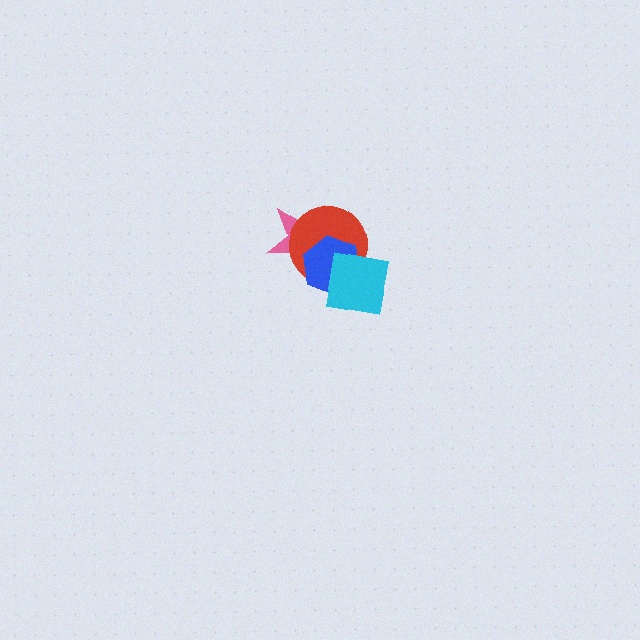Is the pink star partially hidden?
Yes, it is partially covered by another shape.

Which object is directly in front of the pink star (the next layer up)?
The red circle is directly in front of the pink star.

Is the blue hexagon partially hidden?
Yes, it is partially covered by another shape.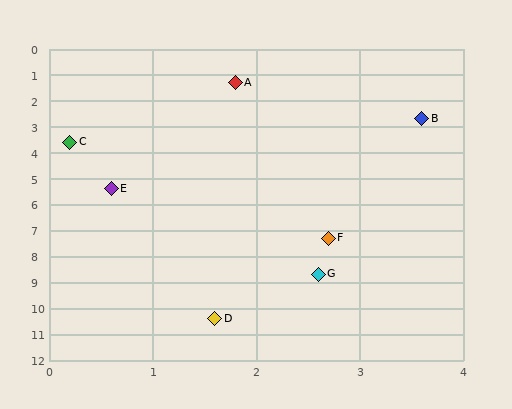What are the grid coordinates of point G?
Point G is at approximately (2.6, 8.7).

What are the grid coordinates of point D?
Point D is at approximately (1.6, 10.4).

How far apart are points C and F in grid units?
Points C and F are about 4.5 grid units apart.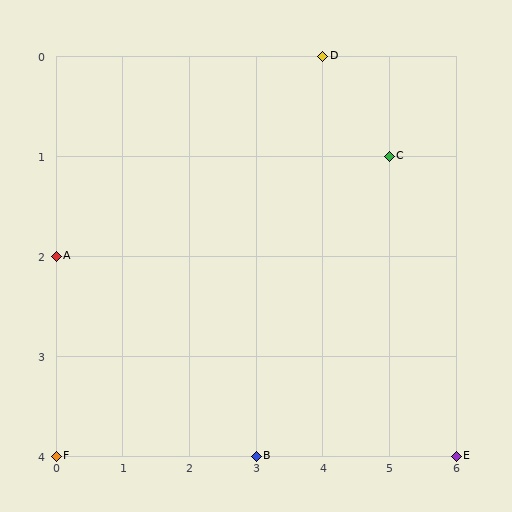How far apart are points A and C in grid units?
Points A and C are 5 columns and 1 row apart (about 5.1 grid units diagonally).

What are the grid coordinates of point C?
Point C is at grid coordinates (5, 1).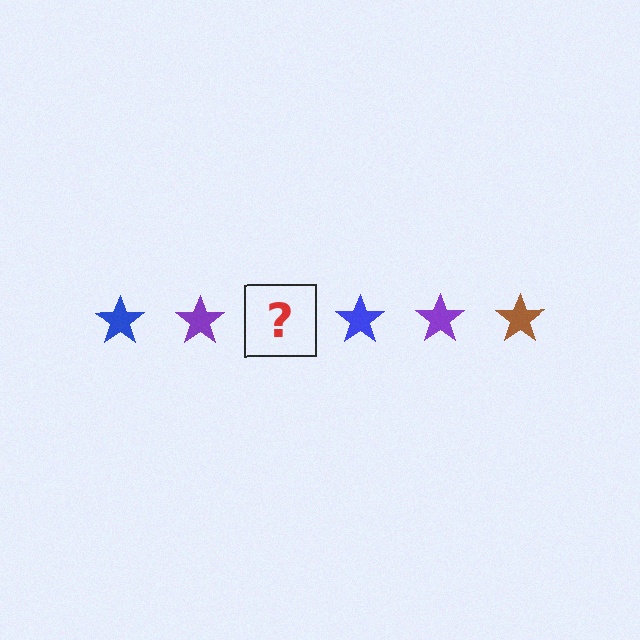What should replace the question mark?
The question mark should be replaced with a brown star.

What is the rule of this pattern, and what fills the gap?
The rule is that the pattern cycles through blue, purple, brown stars. The gap should be filled with a brown star.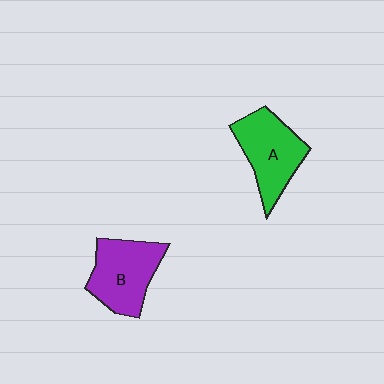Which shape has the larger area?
Shape B (purple).